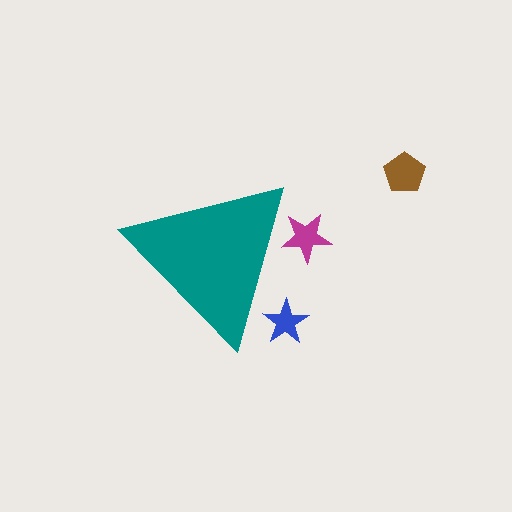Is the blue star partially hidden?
Yes, the blue star is partially hidden behind the teal triangle.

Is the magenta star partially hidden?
Yes, the magenta star is partially hidden behind the teal triangle.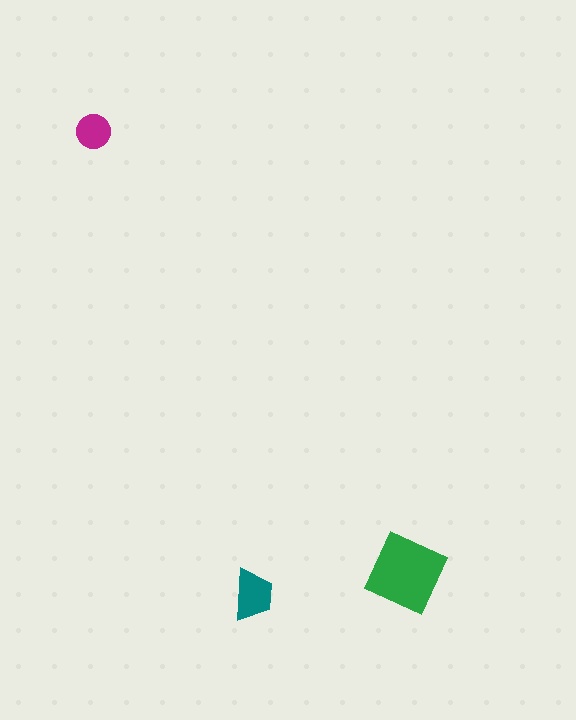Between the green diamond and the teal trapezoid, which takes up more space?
The green diamond.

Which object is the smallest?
The magenta circle.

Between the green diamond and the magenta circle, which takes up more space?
The green diamond.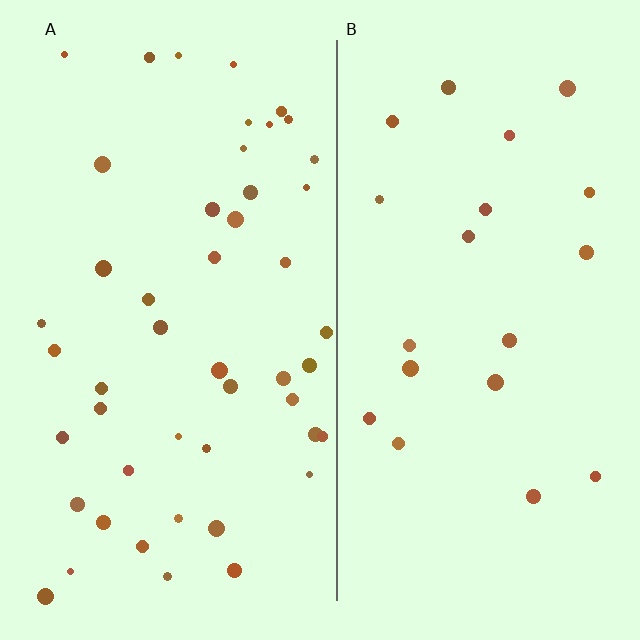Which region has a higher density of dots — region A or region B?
A (the left).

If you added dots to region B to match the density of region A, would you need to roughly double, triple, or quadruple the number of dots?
Approximately double.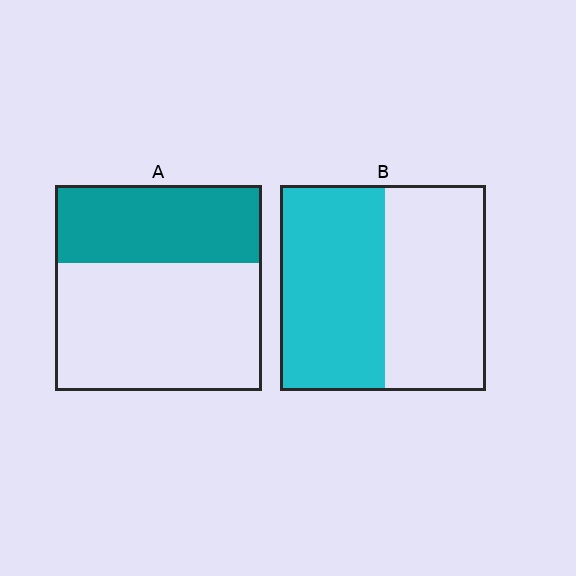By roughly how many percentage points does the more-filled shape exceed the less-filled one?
By roughly 15 percentage points (B over A).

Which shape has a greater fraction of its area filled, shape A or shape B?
Shape B.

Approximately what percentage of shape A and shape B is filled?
A is approximately 40% and B is approximately 50%.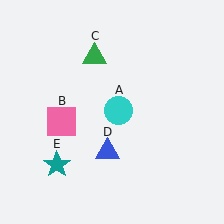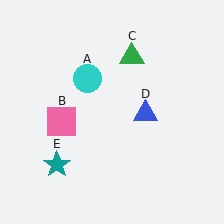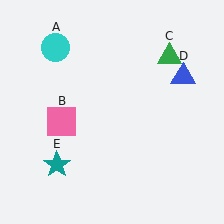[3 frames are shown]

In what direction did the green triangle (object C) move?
The green triangle (object C) moved right.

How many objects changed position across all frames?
3 objects changed position: cyan circle (object A), green triangle (object C), blue triangle (object D).